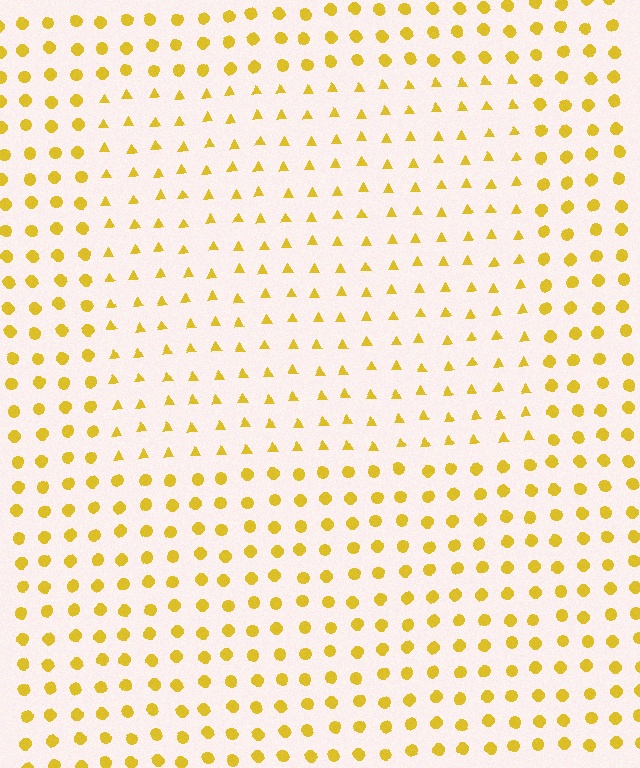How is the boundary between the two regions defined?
The boundary is defined by a change in element shape: triangles inside vs. circles outside. All elements share the same color and spacing.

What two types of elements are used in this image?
The image uses triangles inside the rectangle region and circles outside it.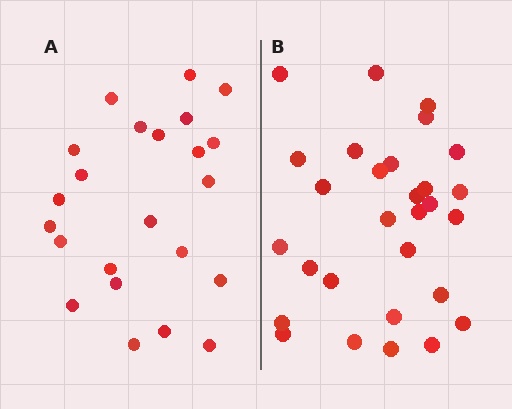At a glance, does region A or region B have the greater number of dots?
Region B (the right region) has more dots.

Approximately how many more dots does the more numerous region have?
Region B has about 6 more dots than region A.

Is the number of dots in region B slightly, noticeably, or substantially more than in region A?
Region B has noticeably more, but not dramatically so. The ratio is roughly 1.3 to 1.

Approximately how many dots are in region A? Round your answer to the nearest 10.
About 20 dots. (The exact count is 23, which rounds to 20.)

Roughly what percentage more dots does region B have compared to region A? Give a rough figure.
About 25% more.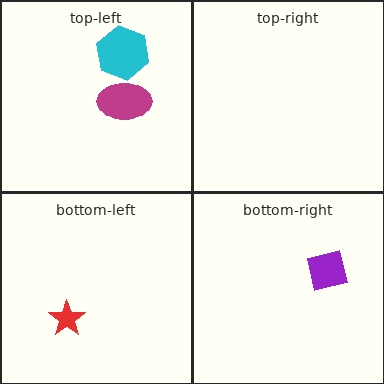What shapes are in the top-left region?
The magenta ellipse, the cyan hexagon.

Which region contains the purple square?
The bottom-right region.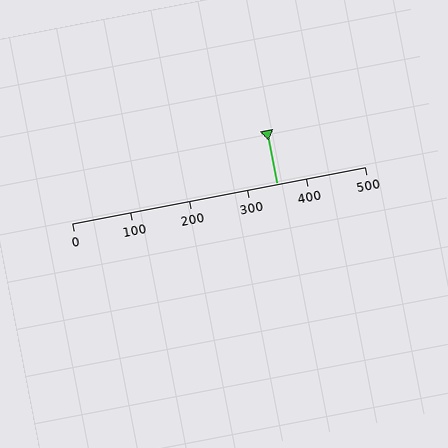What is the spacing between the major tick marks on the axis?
The major ticks are spaced 100 apart.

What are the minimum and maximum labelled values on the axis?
The axis runs from 0 to 500.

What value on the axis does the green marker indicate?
The marker indicates approximately 350.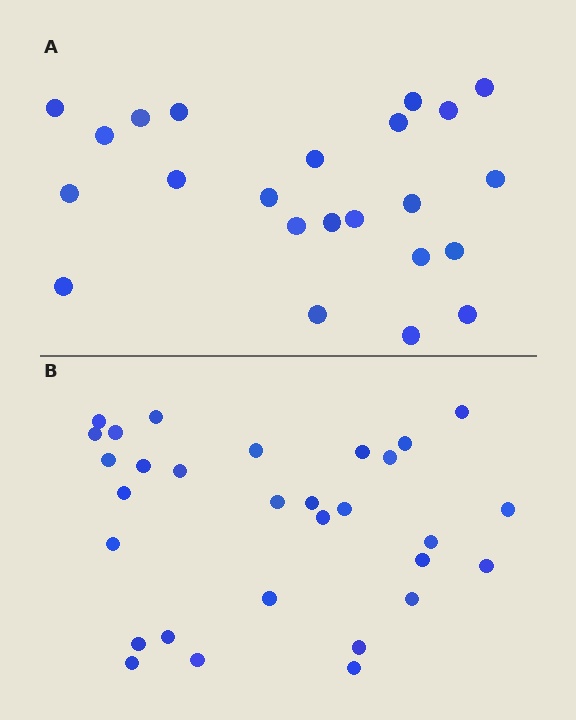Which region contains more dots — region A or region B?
Region B (the bottom region) has more dots.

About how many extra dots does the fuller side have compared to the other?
Region B has roughly 8 or so more dots than region A.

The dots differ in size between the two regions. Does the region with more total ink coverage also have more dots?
No. Region A has more total ink coverage because its dots are larger, but region B actually contains more individual dots. Total area can be misleading — the number of items is what matters here.